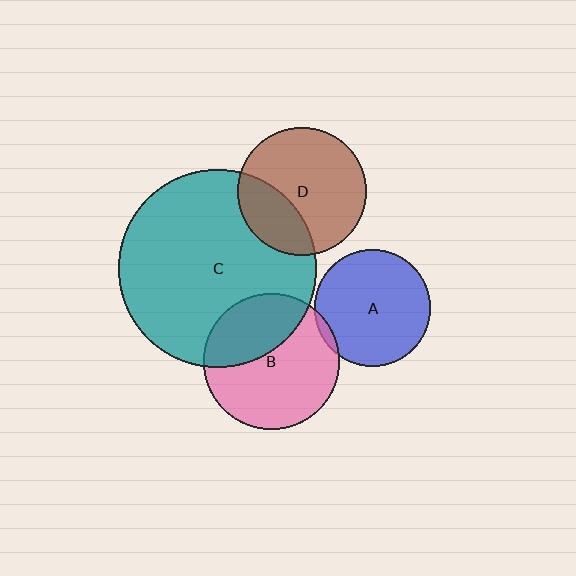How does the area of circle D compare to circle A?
Approximately 1.2 times.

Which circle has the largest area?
Circle C (teal).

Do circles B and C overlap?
Yes.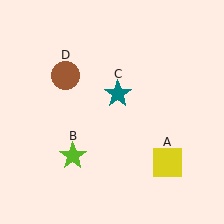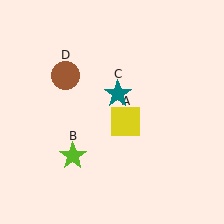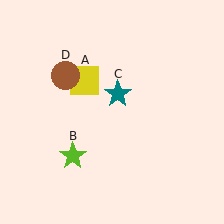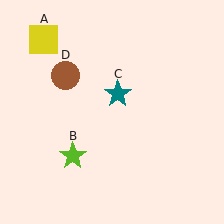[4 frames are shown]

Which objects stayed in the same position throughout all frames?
Lime star (object B) and teal star (object C) and brown circle (object D) remained stationary.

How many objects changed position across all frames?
1 object changed position: yellow square (object A).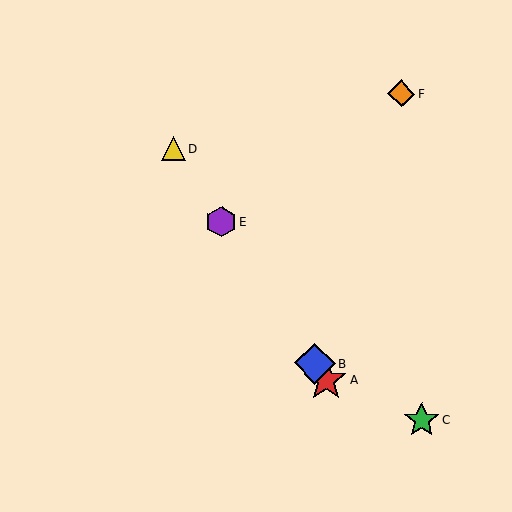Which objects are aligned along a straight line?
Objects A, B, D, E are aligned along a straight line.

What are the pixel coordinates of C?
Object C is at (422, 420).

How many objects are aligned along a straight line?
4 objects (A, B, D, E) are aligned along a straight line.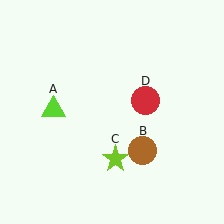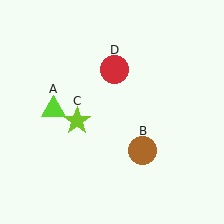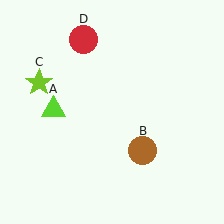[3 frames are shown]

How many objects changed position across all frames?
2 objects changed position: lime star (object C), red circle (object D).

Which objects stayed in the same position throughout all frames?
Lime triangle (object A) and brown circle (object B) remained stationary.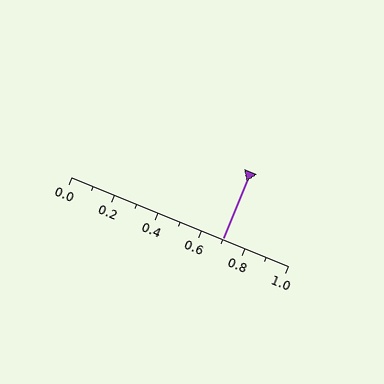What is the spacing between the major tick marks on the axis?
The major ticks are spaced 0.2 apart.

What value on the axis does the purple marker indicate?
The marker indicates approximately 0.7.